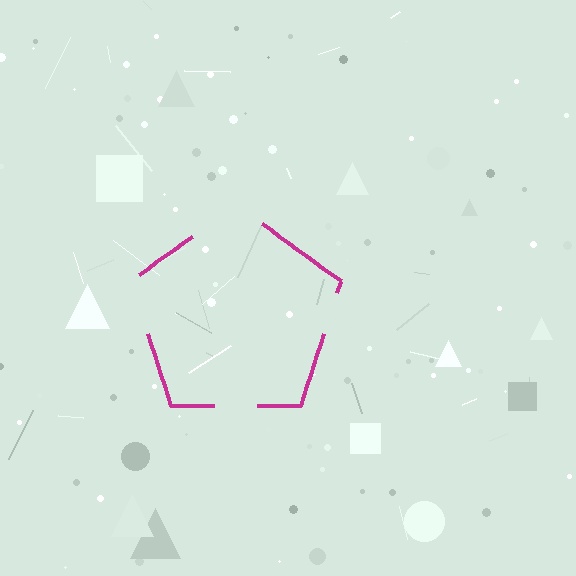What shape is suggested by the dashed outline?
The dashed outline suggests a pentagon.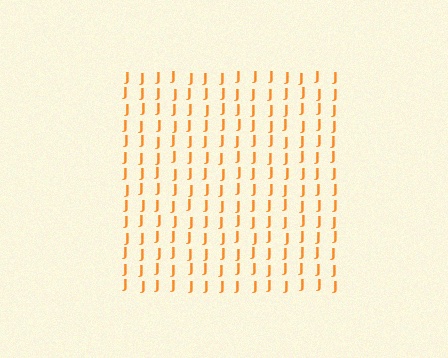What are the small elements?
The small elements are letter J's.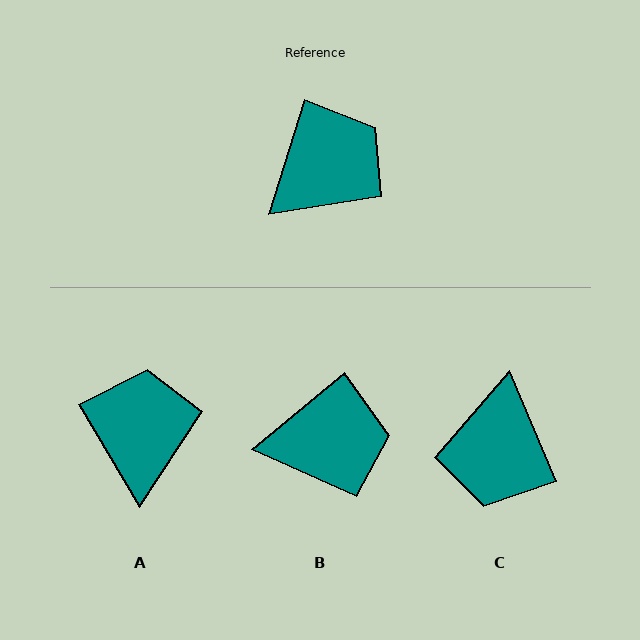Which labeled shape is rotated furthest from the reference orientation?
C, about 140 degrees away.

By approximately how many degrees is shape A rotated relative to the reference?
Approximately 48 degrees counter-clockwise.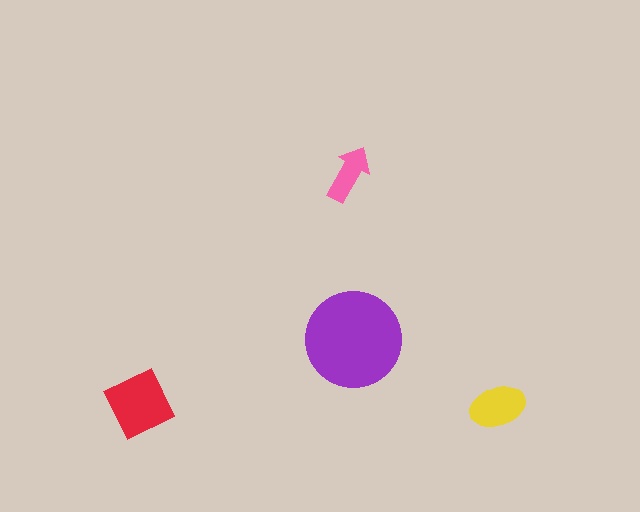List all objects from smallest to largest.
The pink arrow, the yellow ellipse, the red square, the purple circle.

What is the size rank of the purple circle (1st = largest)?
1st.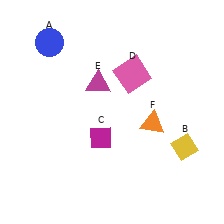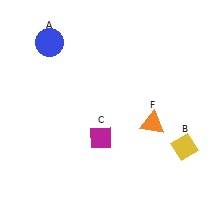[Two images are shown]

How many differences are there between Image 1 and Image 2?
There are 2 differences between the two images.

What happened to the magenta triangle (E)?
The magenta triangle (E) was removed in Image 2. It was in the top-left area of Image 1.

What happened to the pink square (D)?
The pink square (D) was removed in Image 2. It was in the top-right area of Image 1.